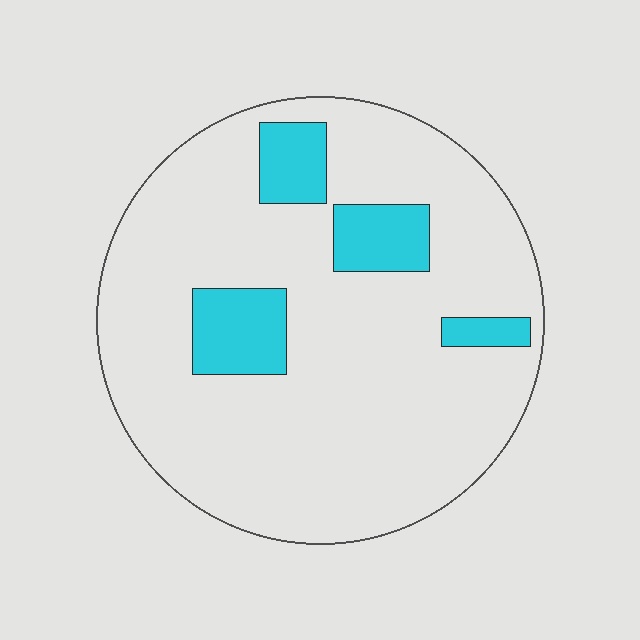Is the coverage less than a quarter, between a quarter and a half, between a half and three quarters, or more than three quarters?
Less than a quarter.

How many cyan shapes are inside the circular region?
4.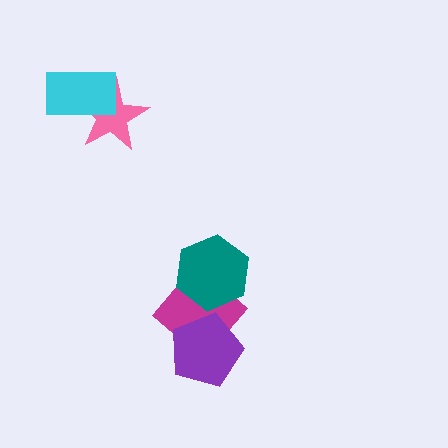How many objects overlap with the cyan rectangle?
1 object overlaps with the cyan rectangle.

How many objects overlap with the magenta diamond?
2 objects overlap with the magenta diamond.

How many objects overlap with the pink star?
1 object overlaps with the pink star.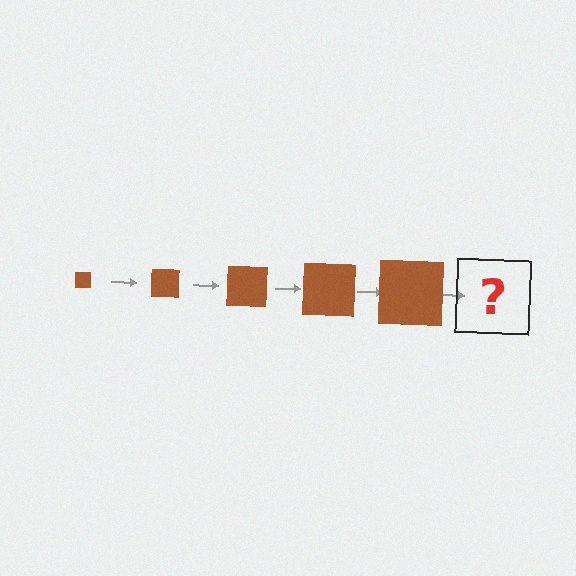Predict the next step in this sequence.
The next step is a brown square, larger than the previous one.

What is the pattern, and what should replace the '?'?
The pattern is that the square gets progressively larger each step. The '?' should be a brown square, larger than the previous one.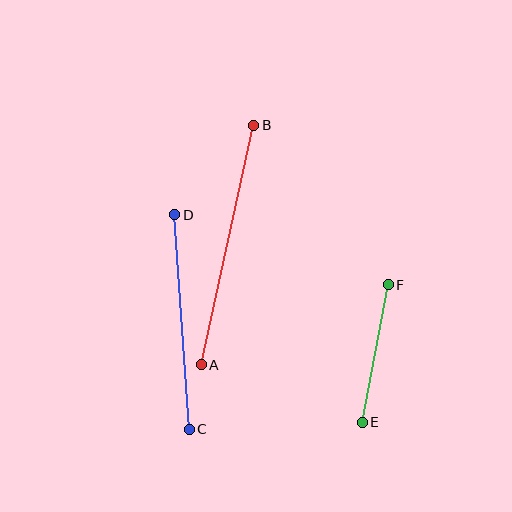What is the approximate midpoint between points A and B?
The midpoint is at approximately (227, 245) pixels.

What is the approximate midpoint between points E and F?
The midpoint is at approximately (375, 353) pixels.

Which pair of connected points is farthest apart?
Points A and B are farthest apart.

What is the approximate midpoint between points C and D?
The midpoint is at approximately (182, 322) pixels.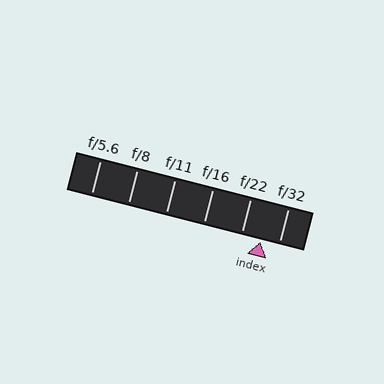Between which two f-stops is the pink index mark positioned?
The index mark is between f/22 and f/32.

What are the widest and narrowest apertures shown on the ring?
The widest aperture shown is f/5.6 and the narrowest is f/32.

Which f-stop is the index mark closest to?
The index mark is closest to f/32.